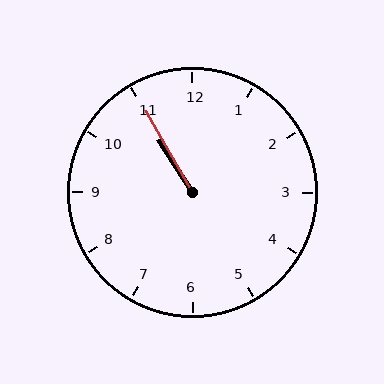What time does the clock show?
10:55.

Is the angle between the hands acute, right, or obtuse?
It is acute.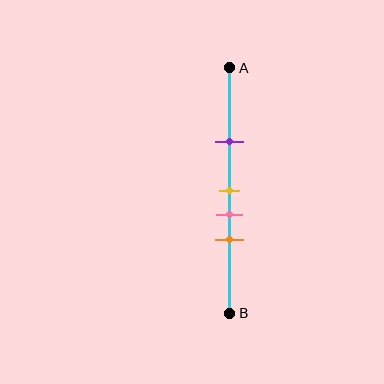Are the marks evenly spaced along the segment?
No, the marks are not evenly spaced.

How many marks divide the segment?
There are 4 marks dividing the segment.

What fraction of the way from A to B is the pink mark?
The pink mark is approximately 60% (0.6) of the way from A to B.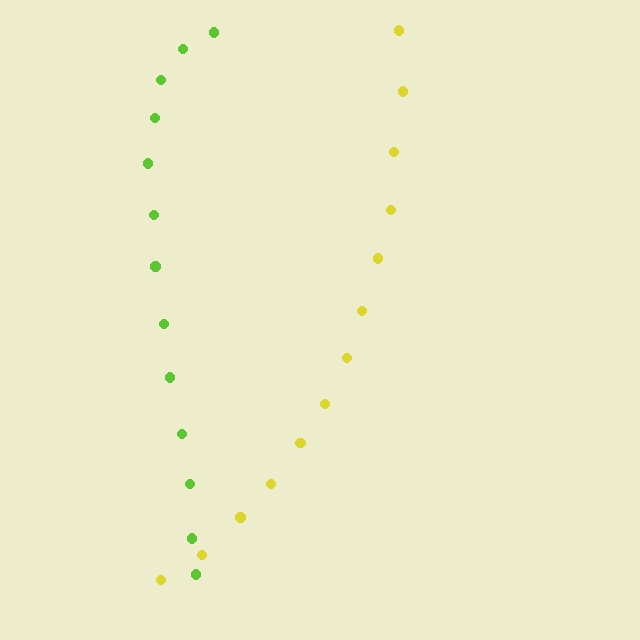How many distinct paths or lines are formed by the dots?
There are 2 distinct paths.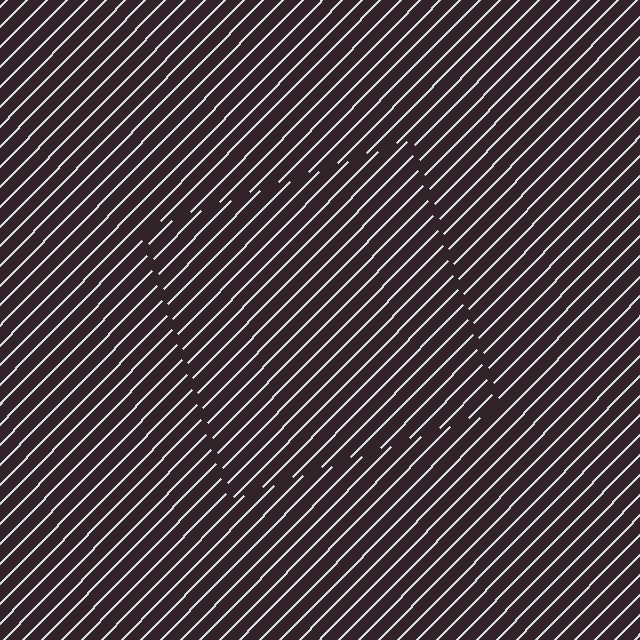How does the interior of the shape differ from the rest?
The interior of the shape contains the same grating, shifted by half a period — the contour is defined by the phase discontinuity where line-ends from the inner and outer gratings abut.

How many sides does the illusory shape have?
4 sides — the line-ends trace a square.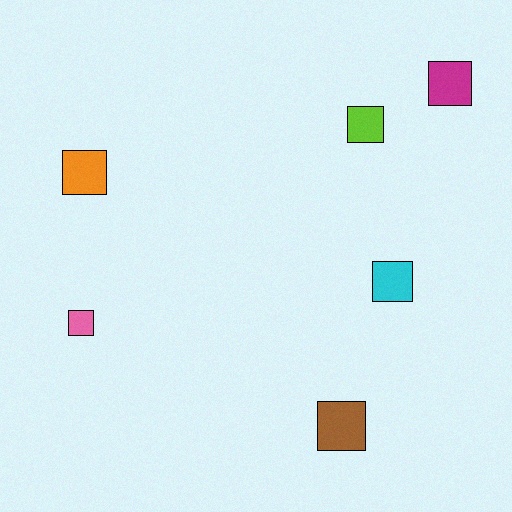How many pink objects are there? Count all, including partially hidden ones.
There is 1 pink object.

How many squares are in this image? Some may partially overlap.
There are 6 squares.